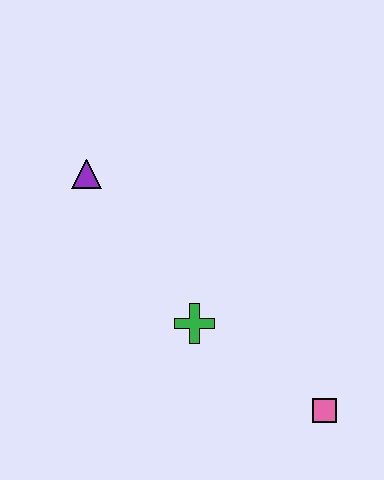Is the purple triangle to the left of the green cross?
Yes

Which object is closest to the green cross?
The pink square is closest to the green cross.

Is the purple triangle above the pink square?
Yes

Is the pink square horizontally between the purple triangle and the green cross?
No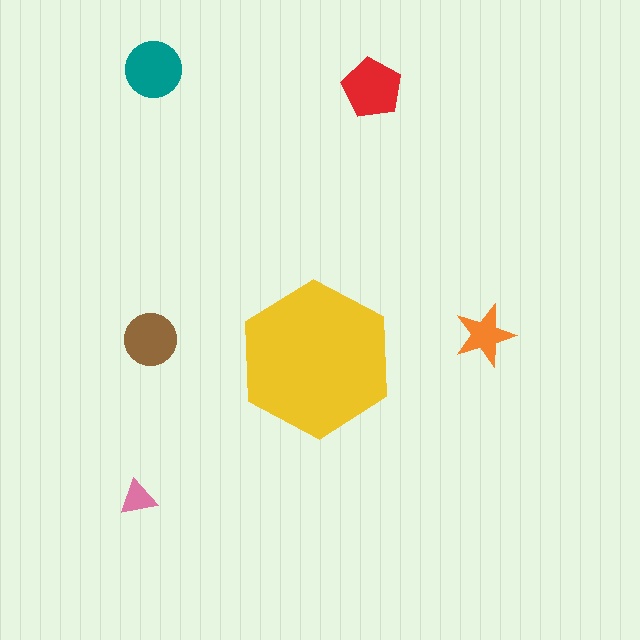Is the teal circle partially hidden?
No, the teal circle is fully visible.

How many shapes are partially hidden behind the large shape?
0 shapes are partially hidden.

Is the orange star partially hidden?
No, the orange star is fully visible.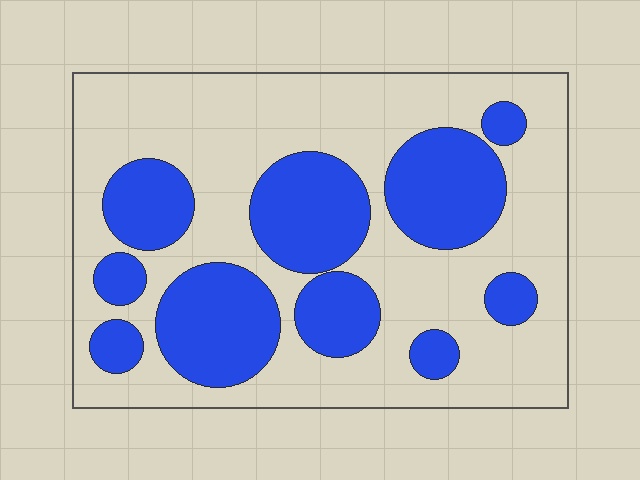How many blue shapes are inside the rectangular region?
10.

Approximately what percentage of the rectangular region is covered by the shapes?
Approximately 35%.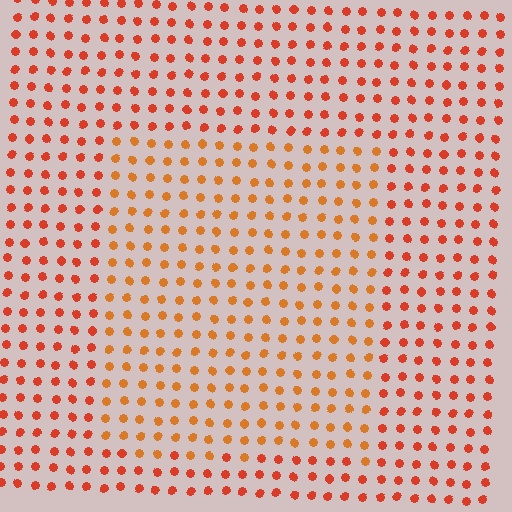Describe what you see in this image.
The image is filled with small red elements in a uniform arrangement. A rectangle-shaped region is visible where the elements are tinted to a slightly different hue, forming a subtle color boundary.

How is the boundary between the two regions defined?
The boundary is defined purely by a slight shift in hue (about 21 degrees). Spacing, size, and orientation are identical on both sides.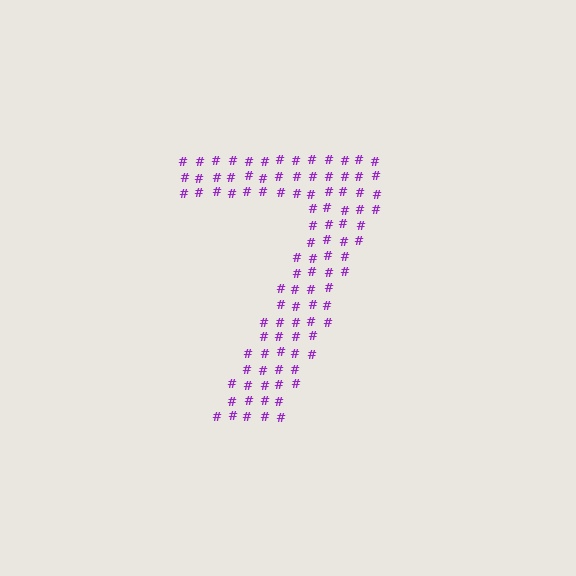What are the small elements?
The small elements are hash symbols.